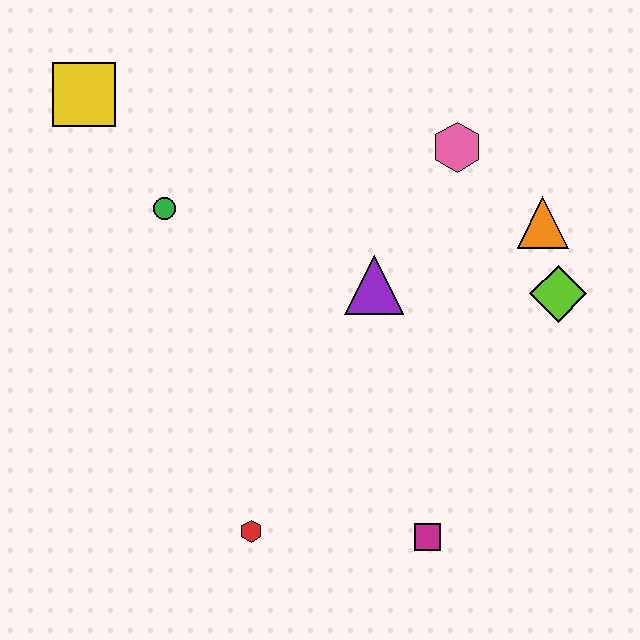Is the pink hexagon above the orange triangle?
Yes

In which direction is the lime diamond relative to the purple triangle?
The lime diamond is to the right of the purple triangle.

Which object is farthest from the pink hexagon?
The red hexagon is farthest from the pink hexagon.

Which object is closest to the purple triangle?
The pink hexagon is closest to the purple triangle.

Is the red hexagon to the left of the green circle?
No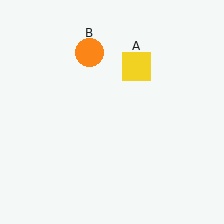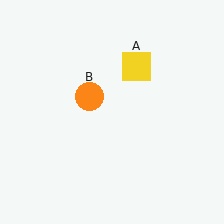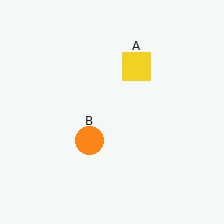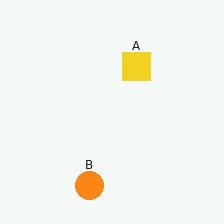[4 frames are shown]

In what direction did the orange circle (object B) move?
The orange circle (object B) moved down.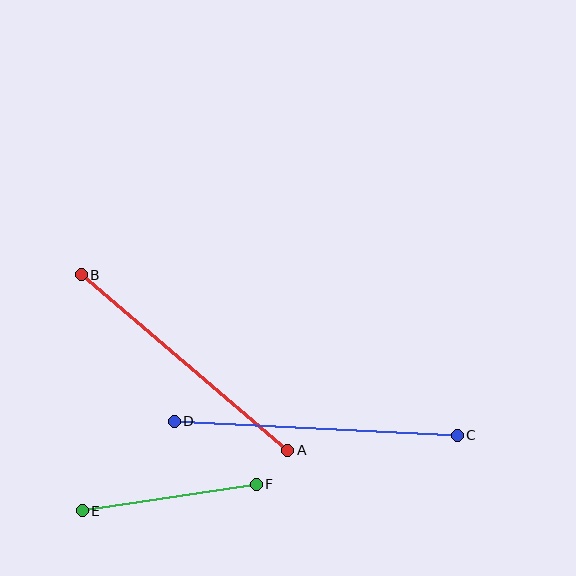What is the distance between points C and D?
The distance is approximately 283 pixels.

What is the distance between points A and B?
The distance is approximately 271 pixels.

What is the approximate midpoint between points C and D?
The midpoint is at approximately (316, 428) pixels.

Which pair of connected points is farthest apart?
Points C and D are farthest apart.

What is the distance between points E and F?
The distance is approximately 176 pixels.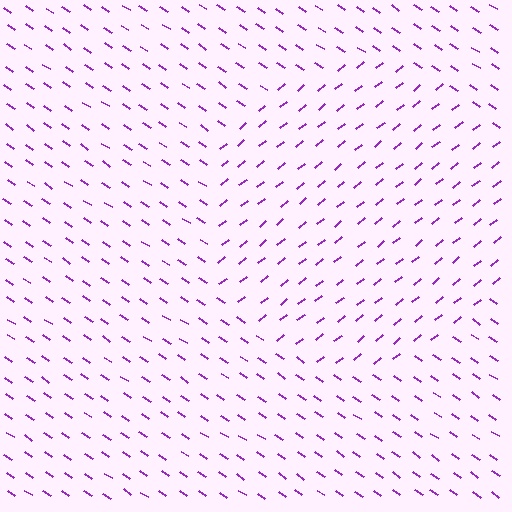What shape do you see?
I see a circle.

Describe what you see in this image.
The image is filled with small purple line segments. A circle region in the image has lines oriented differently from the surrounding lines, creating a visible texture boundary.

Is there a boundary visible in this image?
Yes, there is a texture boundary formed by a change in line orientation.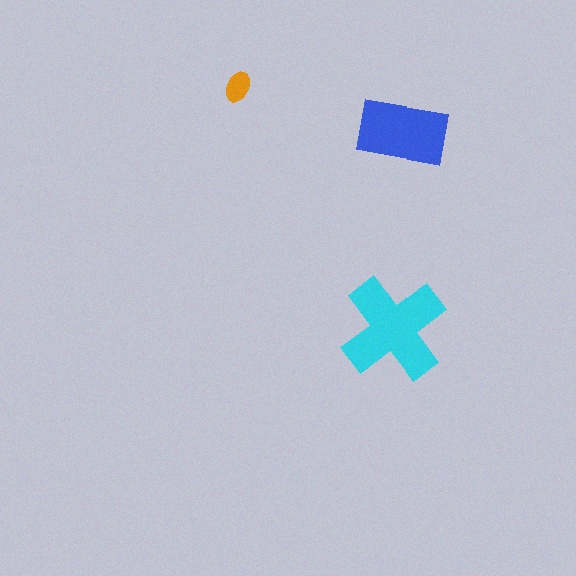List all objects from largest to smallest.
The cyan cross, the blue rectangle, the orange ellipse.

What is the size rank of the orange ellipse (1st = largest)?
3rd.